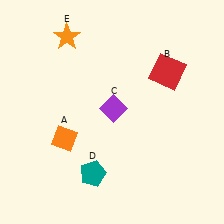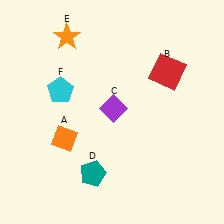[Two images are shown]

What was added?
A cyan pentagon (F) was added in Image 2.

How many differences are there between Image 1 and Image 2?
There is 1 difference between the two images.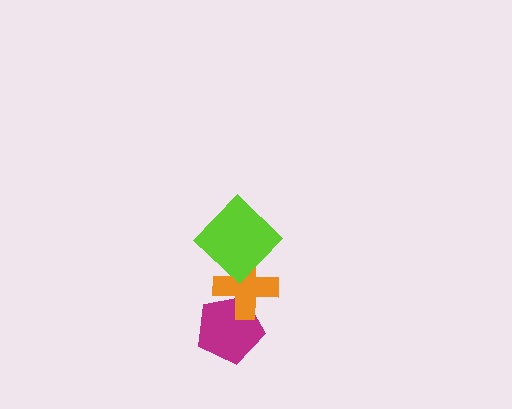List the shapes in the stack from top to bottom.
From top to bottom: the lime diamond, the orange cross, the magenta pentagon.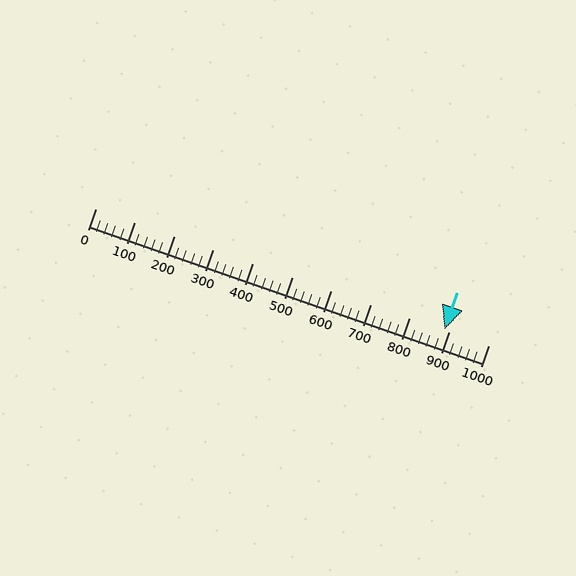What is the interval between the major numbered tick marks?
The major tick marks are spaced 100 units apart.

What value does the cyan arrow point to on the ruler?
The cyan arrow points to approximately 889.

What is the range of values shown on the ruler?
The ruler shows values from 0 to 1000.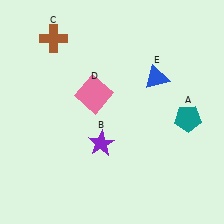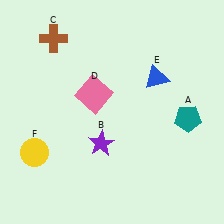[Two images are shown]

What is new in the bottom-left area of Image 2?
A yellow circle (F) was added in the bottom-left area of Image 2.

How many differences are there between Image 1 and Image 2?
There is 1 difference between the two images.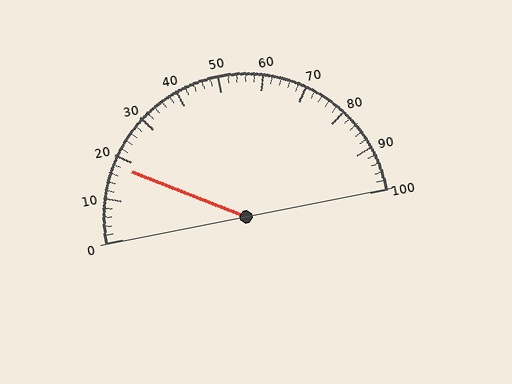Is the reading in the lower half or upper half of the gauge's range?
The reading is in the lower half of the range (0 to 100).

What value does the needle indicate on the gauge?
The needle indicates approximately 18.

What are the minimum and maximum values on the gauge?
The gauge ranges from 0 to 100.